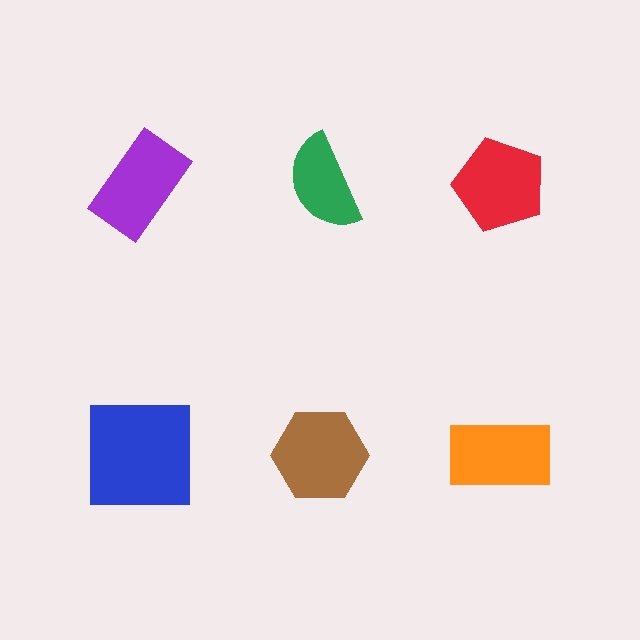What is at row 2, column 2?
A brown hexagon.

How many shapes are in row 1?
3 shapes.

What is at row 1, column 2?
A green semicircle.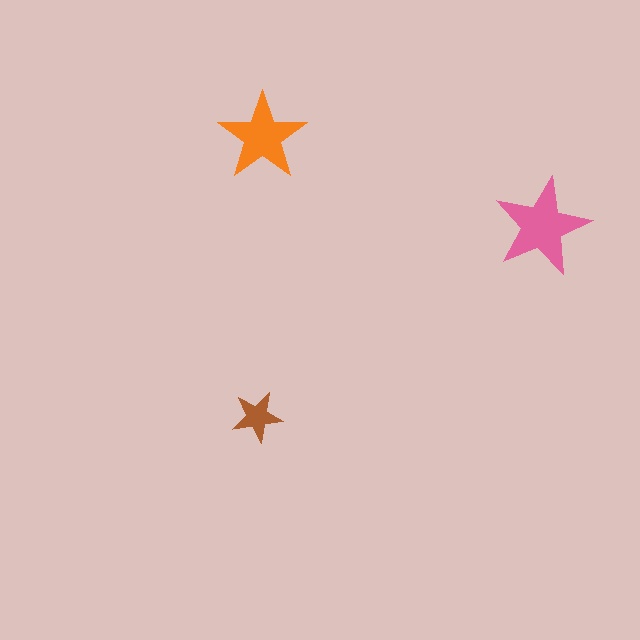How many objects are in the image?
There are 3 objects in the image.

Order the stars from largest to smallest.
the pink one, the orange one, the brown one.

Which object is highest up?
The orange star is topmost.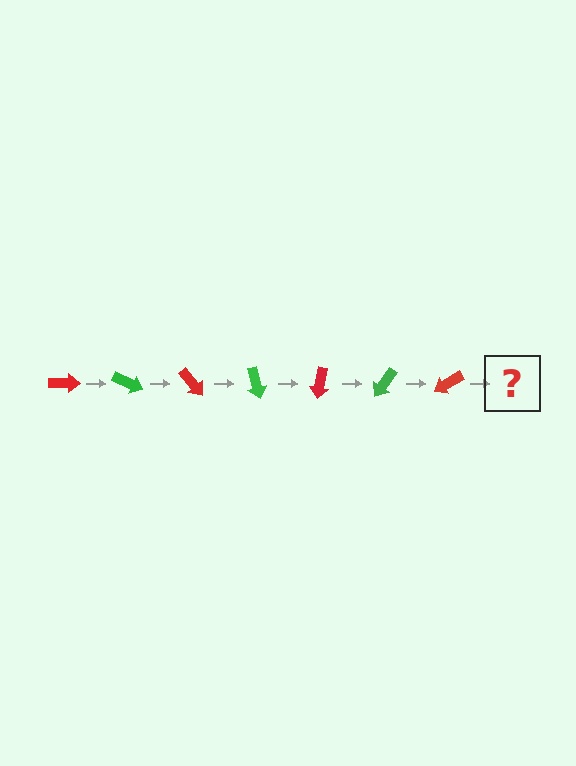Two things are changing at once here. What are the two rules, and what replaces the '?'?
The two rules are that it rotates 25 degrees each step and the color cycles through red and green. The '?' should be a green arrow, rotated 175 degrees from the start.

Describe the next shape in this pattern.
It should be a green arrow, rotated 175 degrees from the start.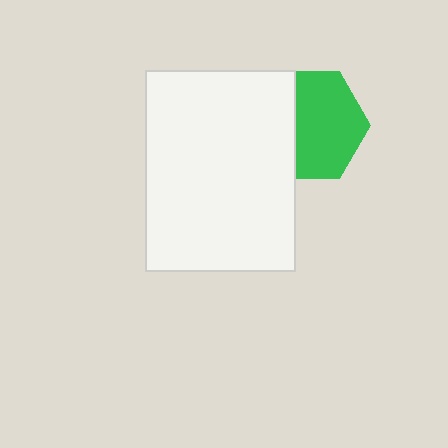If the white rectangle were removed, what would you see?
You would see the complete green hexagon.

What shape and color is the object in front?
The object in front is a white rectangle.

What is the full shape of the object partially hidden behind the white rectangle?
The partially hidden object is a green hexagon.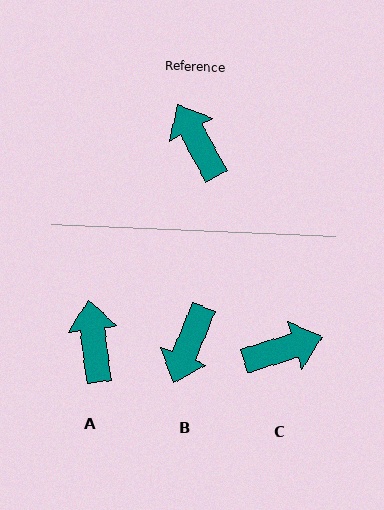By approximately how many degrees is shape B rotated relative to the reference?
Approximately 130 degrees counter-clockwise.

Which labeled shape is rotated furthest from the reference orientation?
B, about 130 degrees away.